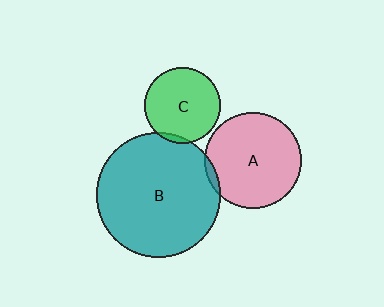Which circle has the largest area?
Circle B (teal).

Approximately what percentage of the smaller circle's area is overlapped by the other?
Approximately 5%.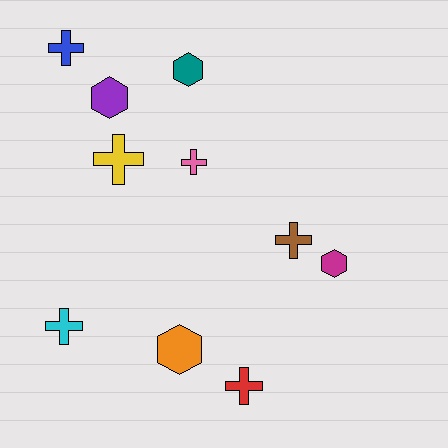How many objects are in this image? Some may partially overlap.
There are 10 objects.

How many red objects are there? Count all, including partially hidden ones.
There is 1 red object.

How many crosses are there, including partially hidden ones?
There are 6 crosses.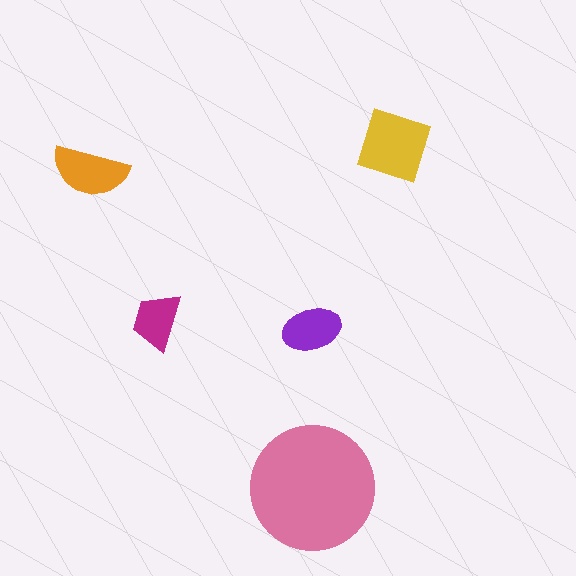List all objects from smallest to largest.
The magenta trapezoid, the purple ellipse, the orange semicircle, the yellow diamond, the pink circle.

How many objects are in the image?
There are 5 objects in the image.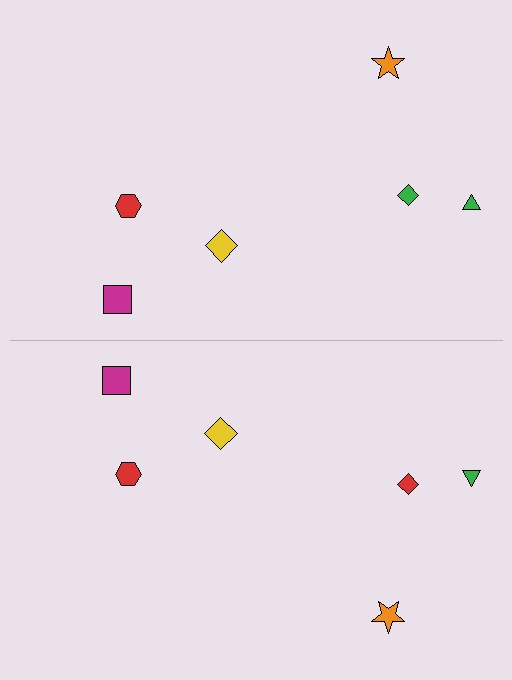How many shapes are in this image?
There are 12 shapes in this image.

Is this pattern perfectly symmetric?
No, the pattern is not perfectly symmetric. The red diamond on the bottom side breaks the symmetry — its mirror counterpart is green.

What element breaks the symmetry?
The red diamond on the bottom side breaks the symmetry — its mirror counterpart is green.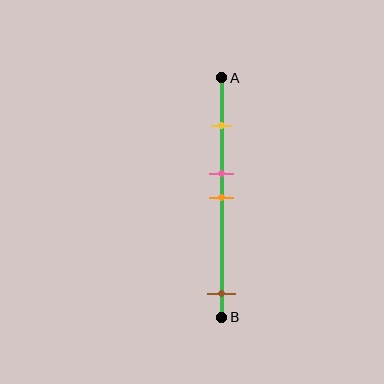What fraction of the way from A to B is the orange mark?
The orange mark is approximately 50% (0.5) of the way from A to B.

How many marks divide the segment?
There are 4 marks dividing the segment.